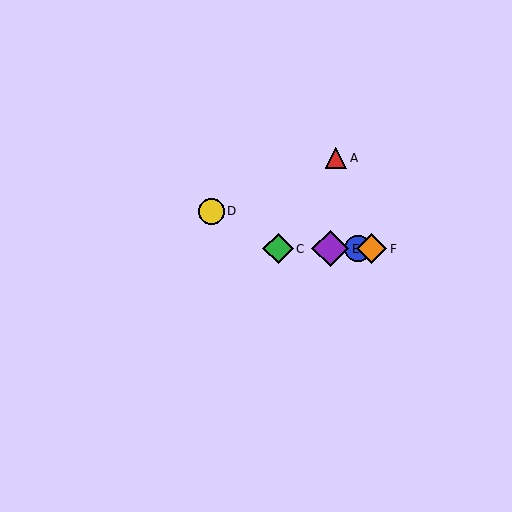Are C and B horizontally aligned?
Yes, both are at y≈249.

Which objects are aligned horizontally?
Objects B, C, E, F are aligned horizontally.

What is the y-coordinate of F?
Object F is at y≈249.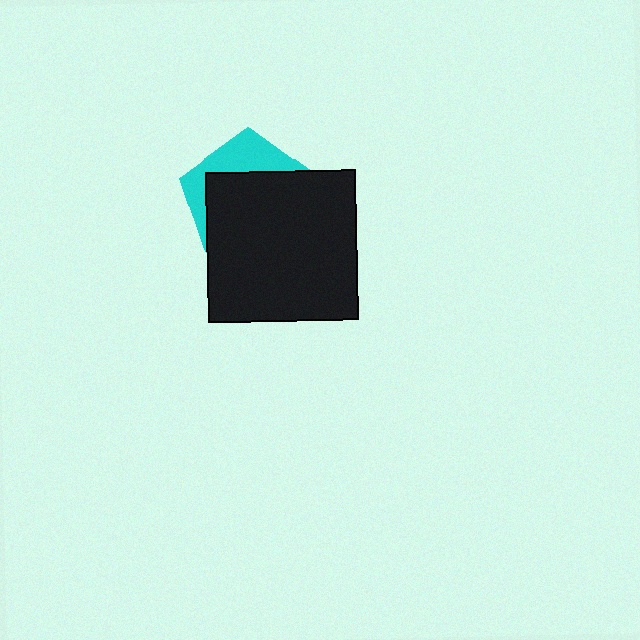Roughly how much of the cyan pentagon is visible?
A small part of it is visible (roughly 30%).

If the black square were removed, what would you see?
You would see the complete cyan pentagon.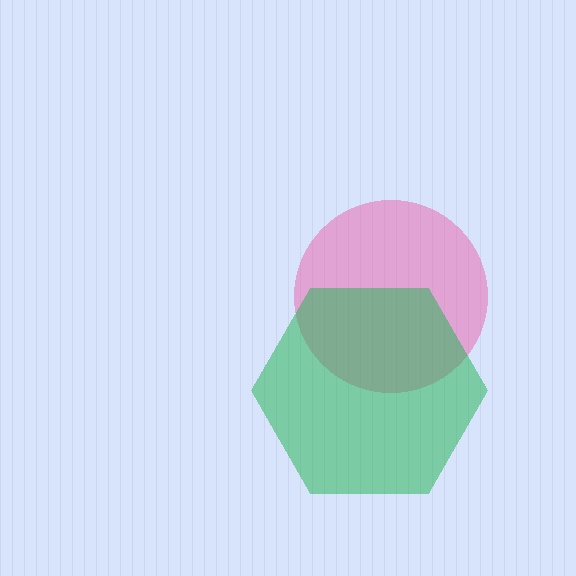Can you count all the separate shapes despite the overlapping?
Yes, there are 2 separate shapes.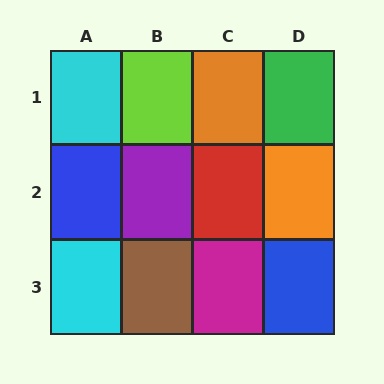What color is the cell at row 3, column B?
Brown.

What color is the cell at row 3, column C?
Magenta.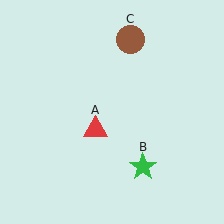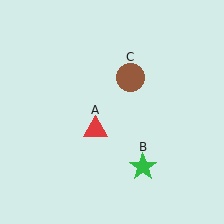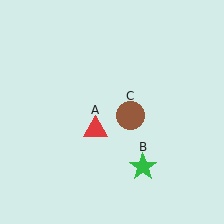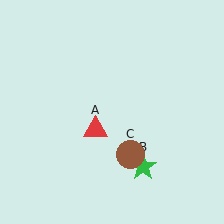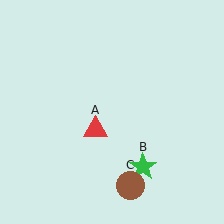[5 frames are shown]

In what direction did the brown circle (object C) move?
The brown circle (object C) moved down.